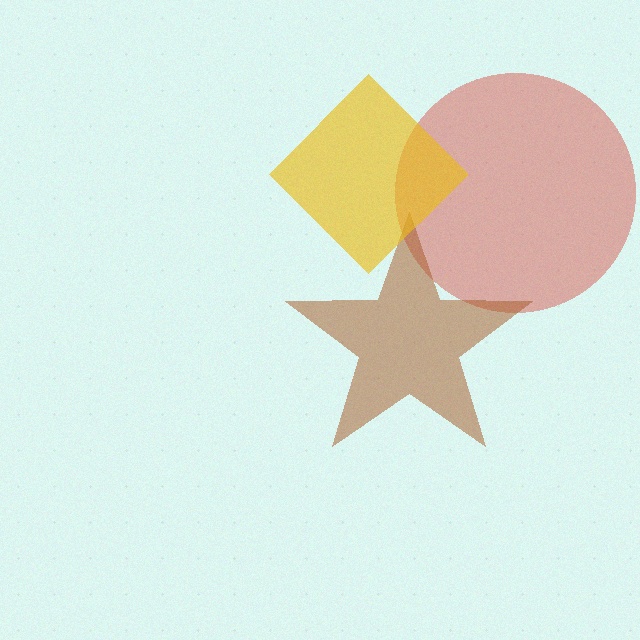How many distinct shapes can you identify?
There are 3 distinct shapes: a red circle, a brown star, a yellow diamond.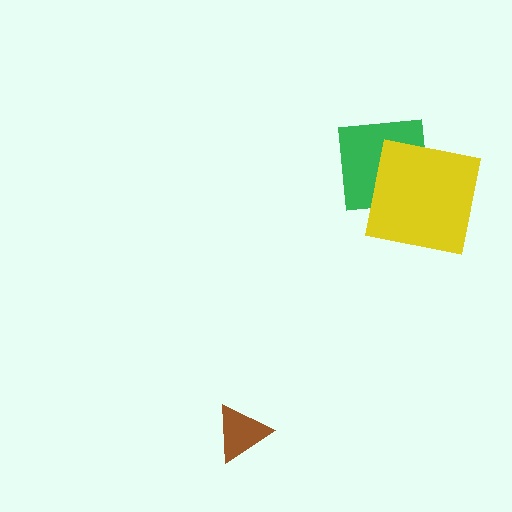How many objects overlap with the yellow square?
1 object overlaps with the yellow square.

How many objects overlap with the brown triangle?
0 objects overlap with the brown triangle.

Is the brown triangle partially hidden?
No, no other shape covers it.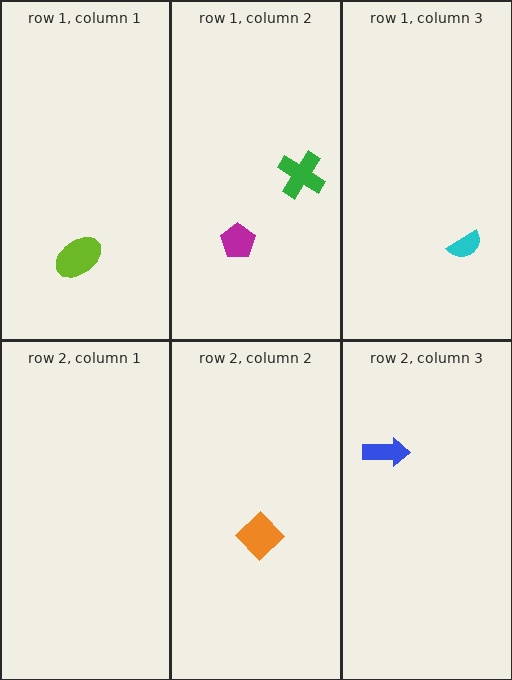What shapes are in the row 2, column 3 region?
The blue arrow.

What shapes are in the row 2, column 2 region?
The orange diamond.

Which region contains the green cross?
The row 1, column 2 region.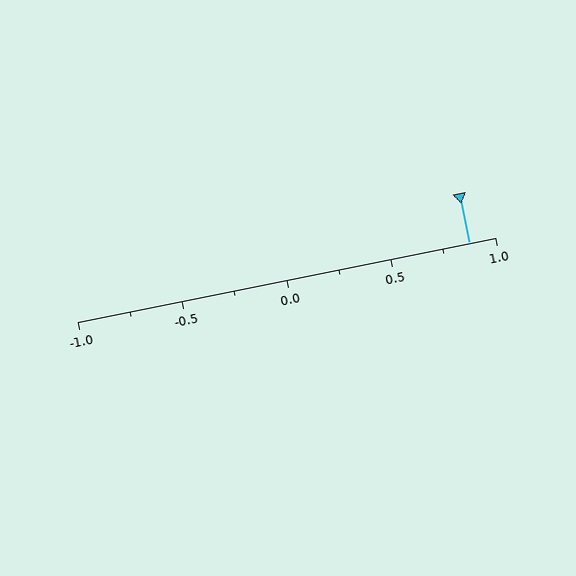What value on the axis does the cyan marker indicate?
The marker indicates approximately 0.88.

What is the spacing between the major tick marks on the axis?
The major ticks are spaced 0.5 apart.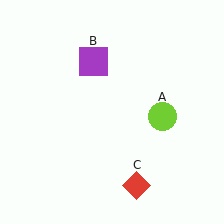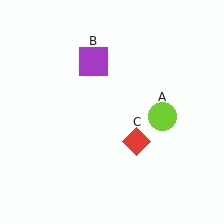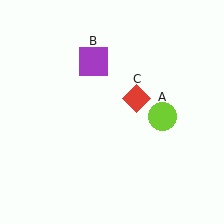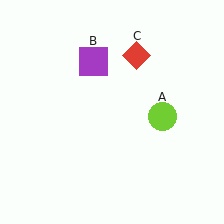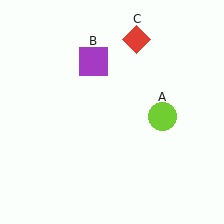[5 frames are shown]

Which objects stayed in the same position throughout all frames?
Lime circle (object A) and purple square (object B) remained stationary.